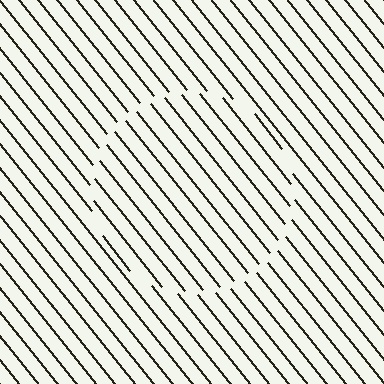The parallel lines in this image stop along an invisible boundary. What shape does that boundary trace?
An illusory circle. The interior of the shape contains the same grating, shifted by half a period — the contour is defined by the phase discontinuity where line-ends from the inner and outer gratings abut.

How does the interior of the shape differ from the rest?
The interior of the shape contains the same grating, shifted by half a period — the contour is defined by the phase discontinuity where line-ends from the inner and outer gratings abut.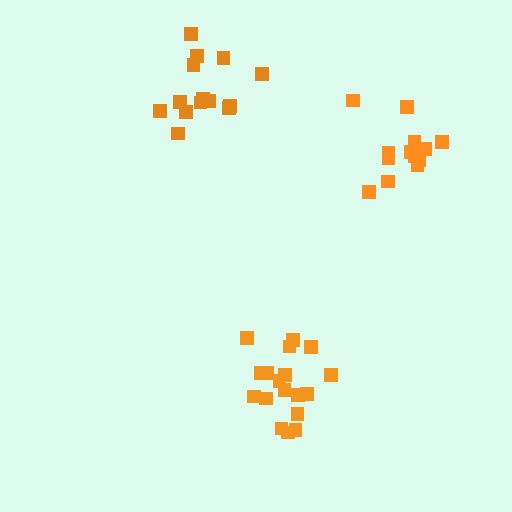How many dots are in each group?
Group 1: 18 dots, Group 2: 14 dots, Group 3: 13 dots (45 total).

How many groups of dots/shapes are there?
There are 3 groups.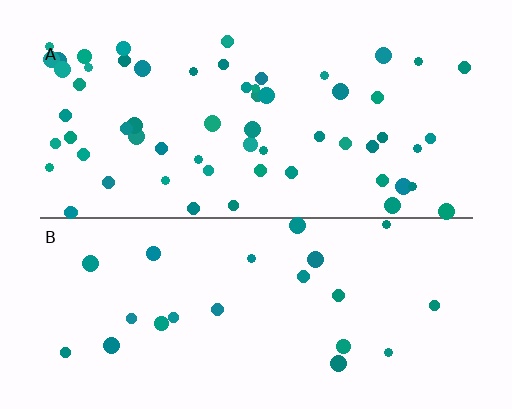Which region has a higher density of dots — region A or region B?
A (the top).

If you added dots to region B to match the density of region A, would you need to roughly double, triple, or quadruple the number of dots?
Approximately triple.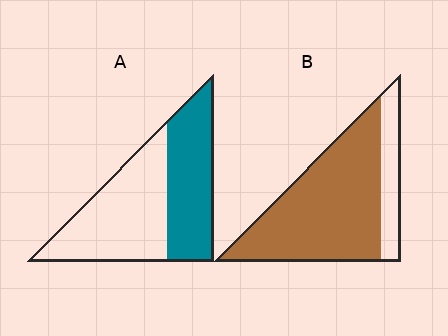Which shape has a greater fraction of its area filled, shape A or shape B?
Shape B.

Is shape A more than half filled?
No.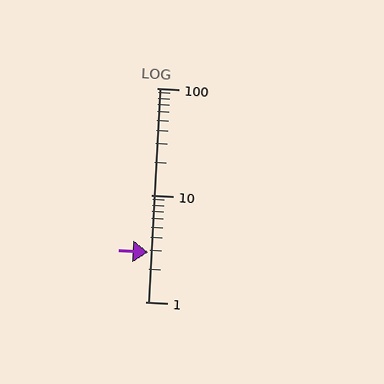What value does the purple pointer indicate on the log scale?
The pointer indicates approximately 2.9.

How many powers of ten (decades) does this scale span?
The scale spans 2 decades, from 1 to 100.